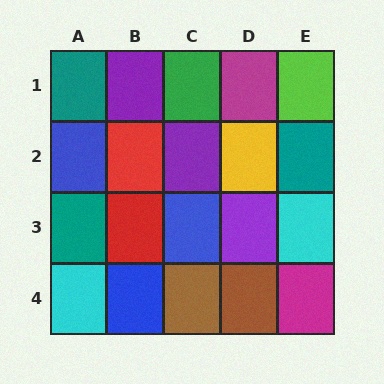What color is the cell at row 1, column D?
Magenta.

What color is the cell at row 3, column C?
Blue.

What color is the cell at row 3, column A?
Teal.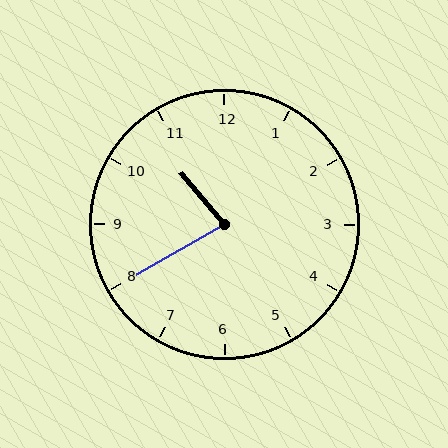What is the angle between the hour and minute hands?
Approximately 80 degrees.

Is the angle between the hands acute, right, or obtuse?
It is acute.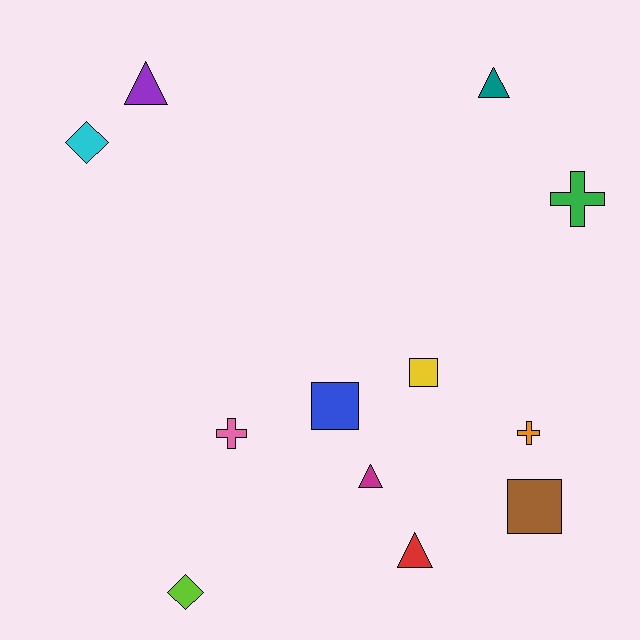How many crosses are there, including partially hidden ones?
There are 3 crosses.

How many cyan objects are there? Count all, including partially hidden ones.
There is 1 cyan object.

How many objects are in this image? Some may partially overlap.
There are 12 objects.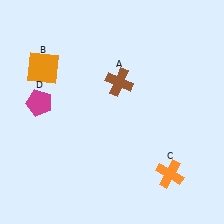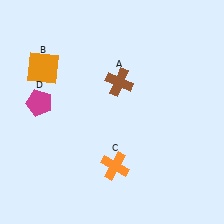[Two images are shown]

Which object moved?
The orange cross (C) moved left.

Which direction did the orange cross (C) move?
The orange cross (C) moved left.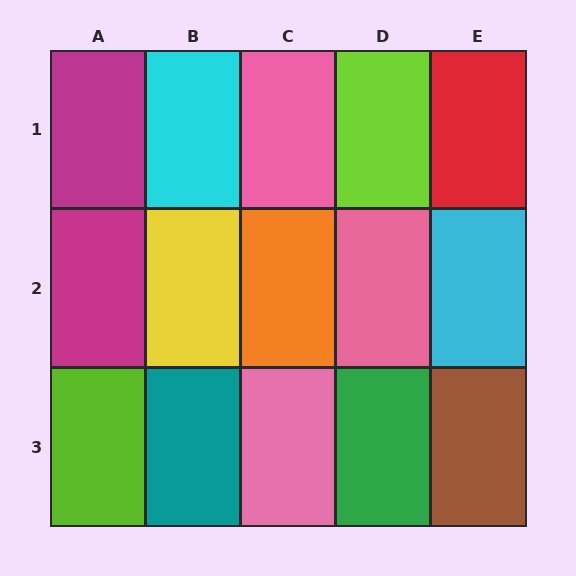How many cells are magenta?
2 cells are magenta.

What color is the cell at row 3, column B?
Teal.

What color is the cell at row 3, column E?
Brown.